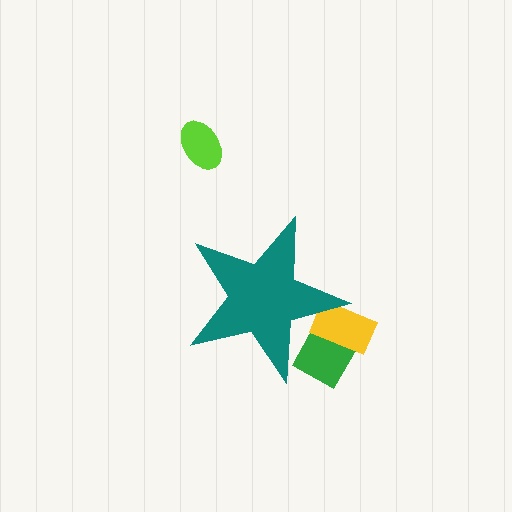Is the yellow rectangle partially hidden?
Yes, the yellow rectangle is partially hidden behind the teal star.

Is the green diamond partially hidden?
Yes, the green diamond is partially hidden behind the teal star.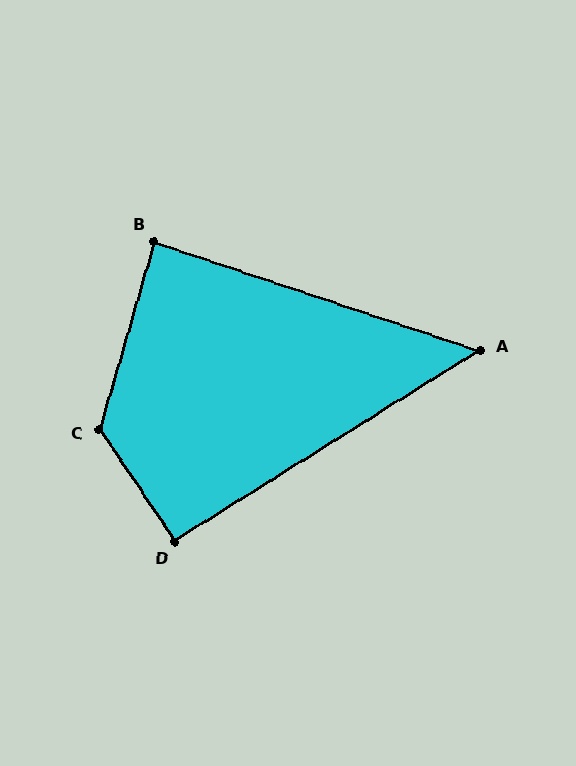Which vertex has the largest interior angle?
C, at approximately 129 degrees.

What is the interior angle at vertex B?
Approximately 88 degrees (approximately right).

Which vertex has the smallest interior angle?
A, at approximately 51 degrees.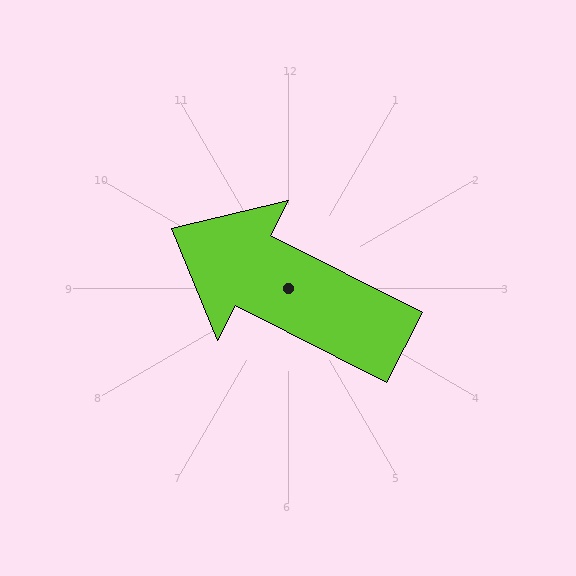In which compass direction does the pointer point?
Northwest.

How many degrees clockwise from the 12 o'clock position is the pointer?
Approximately 297 degrees.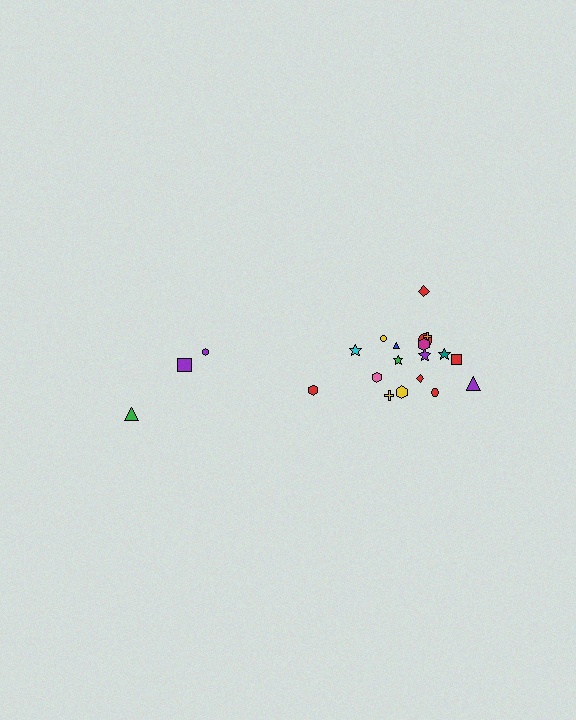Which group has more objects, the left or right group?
The right group.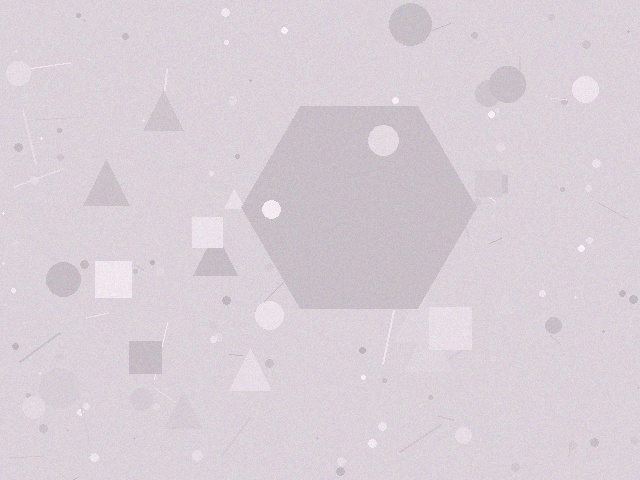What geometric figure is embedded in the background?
A hexagon is embedded in the background.